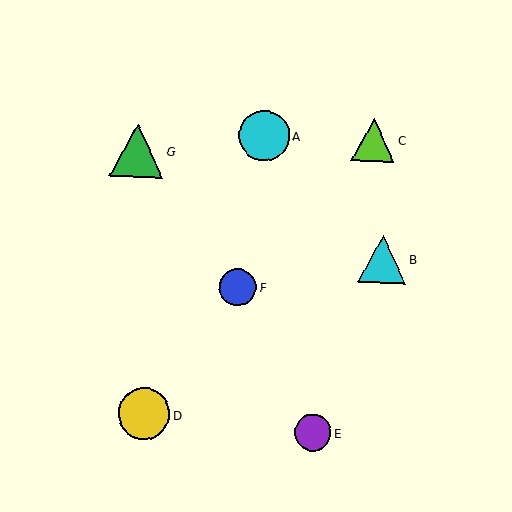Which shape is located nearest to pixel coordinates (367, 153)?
The lime triangle (labeled C) at (373, 140) is nearest to that location.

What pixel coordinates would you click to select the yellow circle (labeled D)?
Click at (144, 414) to select the yellow circle D.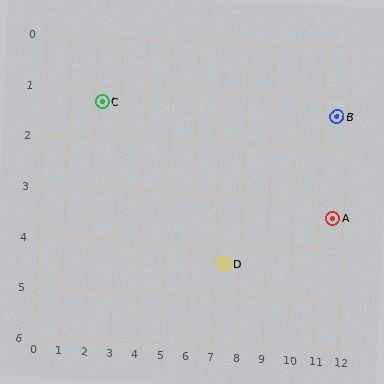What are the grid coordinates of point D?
Point D is at approximately (7.4, 4.4).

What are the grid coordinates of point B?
Point B is at approximately (11.6, 1.4).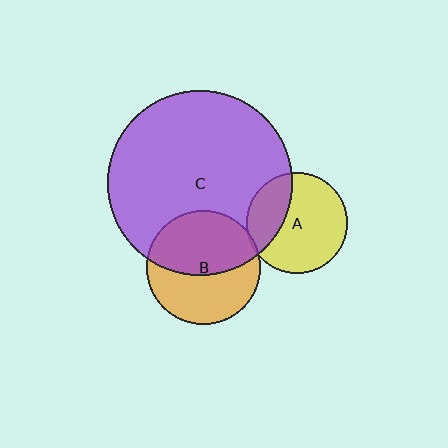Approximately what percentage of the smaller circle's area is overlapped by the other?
Approximately 5%.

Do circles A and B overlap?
Yes.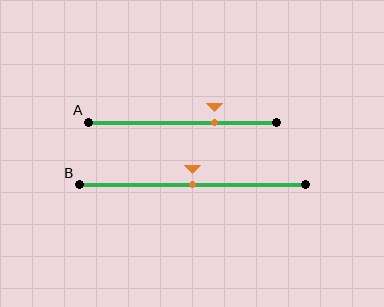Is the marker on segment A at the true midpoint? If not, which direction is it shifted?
No, the marker on segment A is shifted to the right by about 17% of the segment length.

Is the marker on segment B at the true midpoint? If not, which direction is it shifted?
Yes, the marker on segment B is at the true midpoint.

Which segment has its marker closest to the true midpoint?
Segment B has its marker closest to the true midpoint.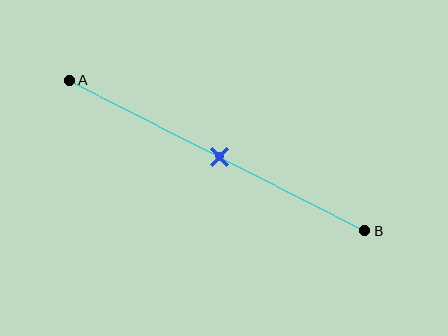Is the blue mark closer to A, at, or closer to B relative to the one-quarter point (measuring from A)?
The blue mark is closer to point B than the one-quarter point of segment AB.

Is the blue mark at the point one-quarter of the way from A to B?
No, the mark is at about 50% from A, not at the 25% one-quarter point.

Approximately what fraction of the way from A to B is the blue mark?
The blue mark is approximately 50% of the way from A to B.